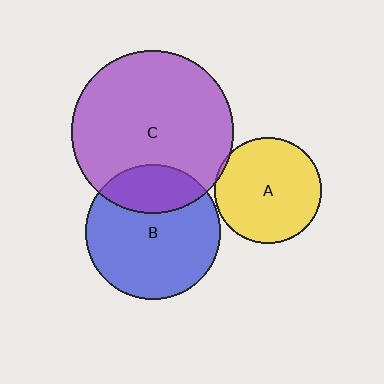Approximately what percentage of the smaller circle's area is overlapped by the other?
Approximately 25%.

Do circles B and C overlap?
Yes.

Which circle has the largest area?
Circle C (purple).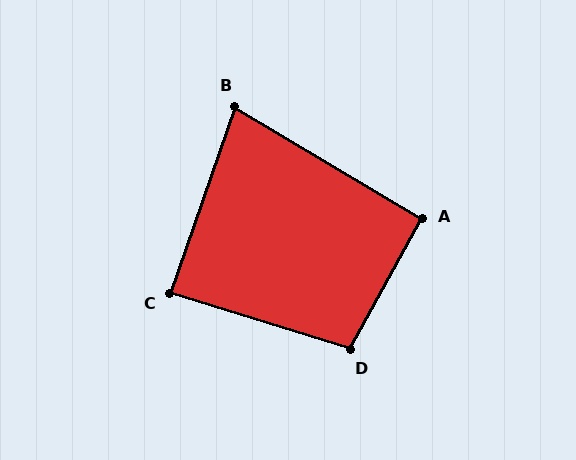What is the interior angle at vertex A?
Approximately 92 degrees (approximately right).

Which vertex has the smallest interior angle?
B, at approximately 78 degrees.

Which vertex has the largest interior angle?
D, at approximately 102 degrees.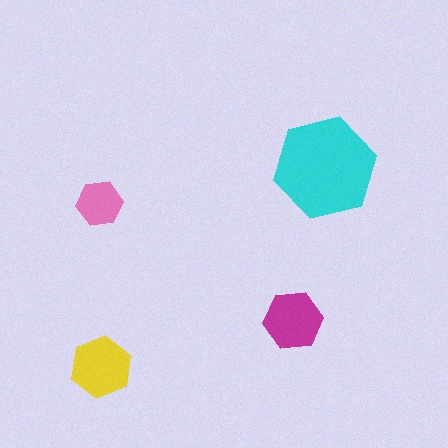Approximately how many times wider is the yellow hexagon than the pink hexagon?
About 1.5 times wider.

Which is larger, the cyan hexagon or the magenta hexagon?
The cyan one.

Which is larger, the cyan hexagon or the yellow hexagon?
The cyan one.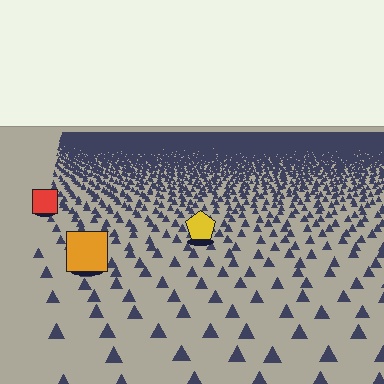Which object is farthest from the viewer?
The red square is farthest from the viewer. It appears smaller and the ground texture around it is denser.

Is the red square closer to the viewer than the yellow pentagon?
No. The yellow pentagon is closer — you can tell from the texture gradient: the ground texture is coarser near it.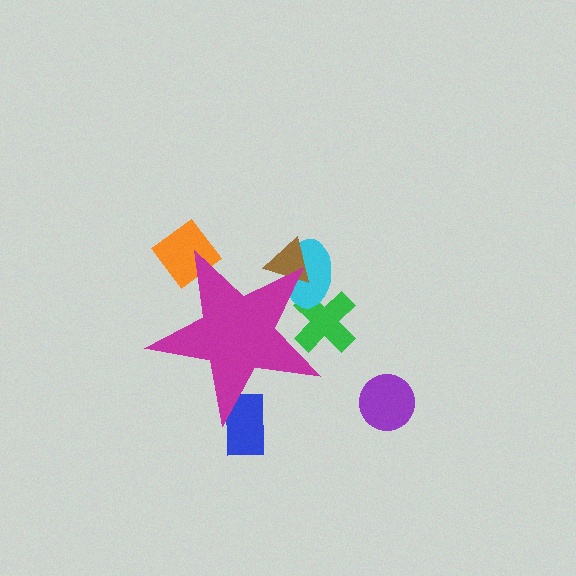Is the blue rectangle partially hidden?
Yes, the blue rectangle is partially hidden behind the magenta star.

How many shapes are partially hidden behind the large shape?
5 shapes are partially hidden.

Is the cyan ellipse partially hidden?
Yes, the cyan ellipse is partially hidden behind the magenta star.